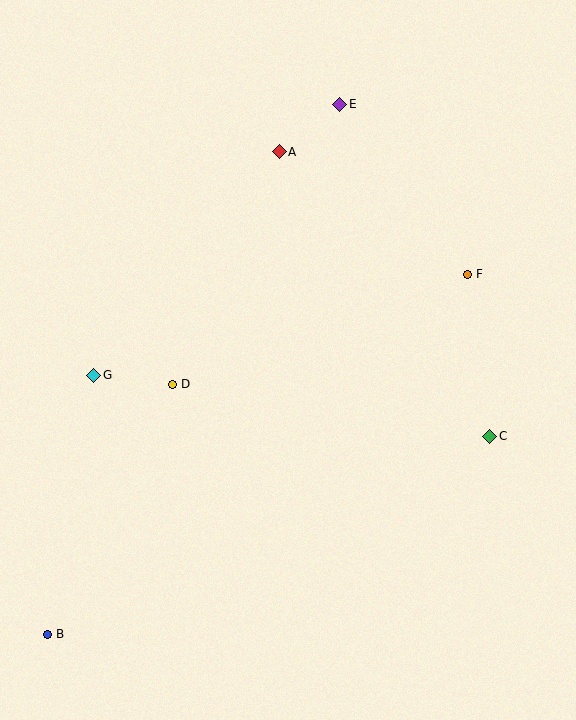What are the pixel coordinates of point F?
Point F is at (467, 274).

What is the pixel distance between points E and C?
The distance between E and C is 365 pixels.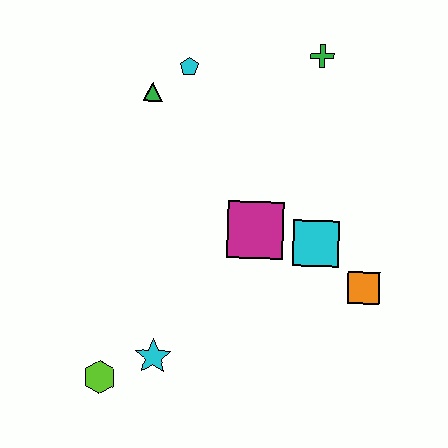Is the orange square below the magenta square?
Yes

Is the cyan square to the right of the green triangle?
Yes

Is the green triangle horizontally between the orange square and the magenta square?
No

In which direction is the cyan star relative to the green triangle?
The cyan star is below the green triangle.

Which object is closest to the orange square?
The cyan square is closest to the orange square.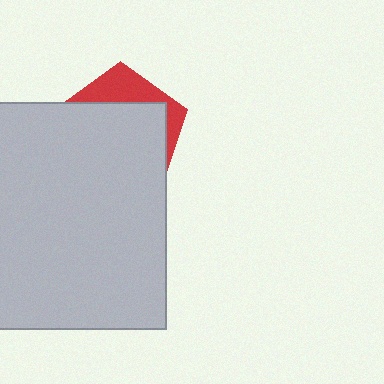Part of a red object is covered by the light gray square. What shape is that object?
It is a pentagon.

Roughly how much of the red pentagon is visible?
A small part of it is visible (roughly 26%).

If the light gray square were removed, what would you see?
You would see the complete red pentagon.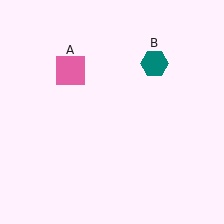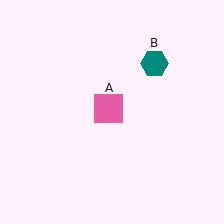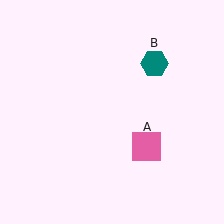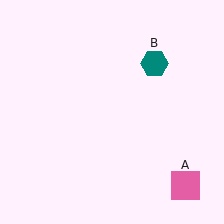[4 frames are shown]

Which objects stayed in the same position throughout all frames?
Teal hexagon (object B) remained stationary.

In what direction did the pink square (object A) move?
The pink square (object A) moved down and to the right.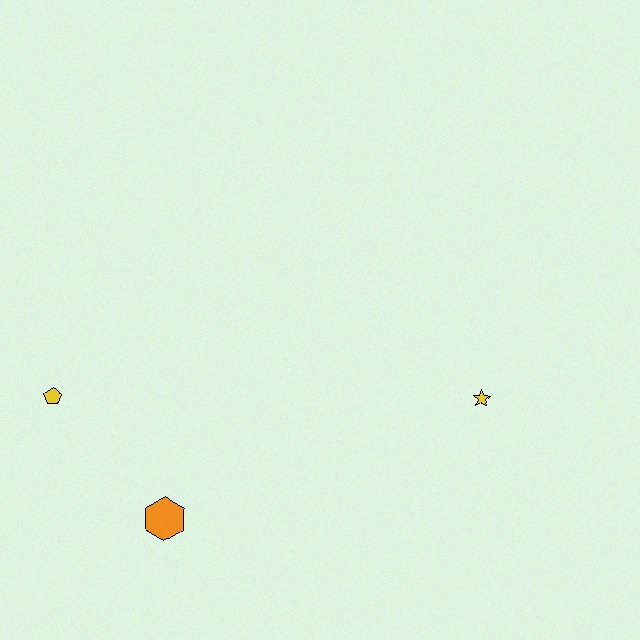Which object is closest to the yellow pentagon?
The orange hexagon is closest to the yellow pentagon.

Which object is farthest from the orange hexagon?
The yellow star is farthest from the orange hexagon.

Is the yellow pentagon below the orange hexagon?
No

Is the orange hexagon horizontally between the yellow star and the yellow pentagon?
Yes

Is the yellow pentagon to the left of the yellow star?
Yes